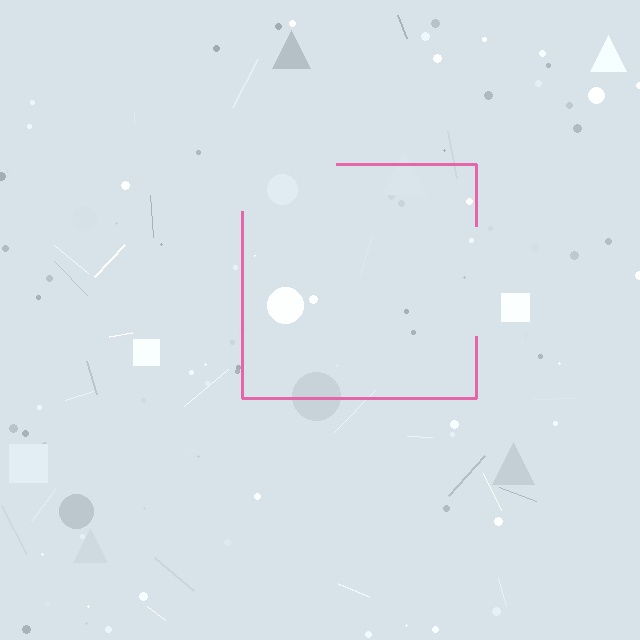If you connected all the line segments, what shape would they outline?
They would outline a square.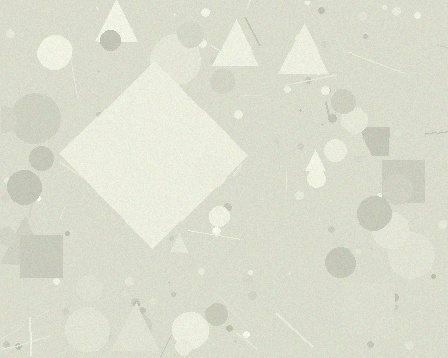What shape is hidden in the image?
A diamond is hidden in the image.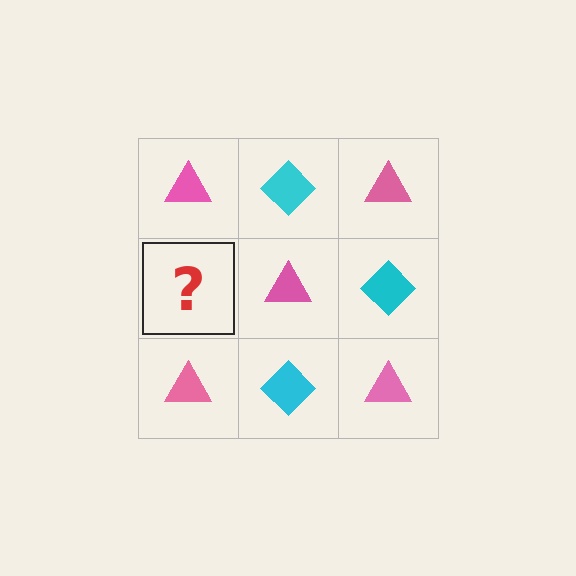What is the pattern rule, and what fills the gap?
The rule is that it alternates pink triangle and cyan diamond in a checkerboard pattern. The gap should be filled with a cyan diamond.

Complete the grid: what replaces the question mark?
The question mark should be replaced with a cyan diamond.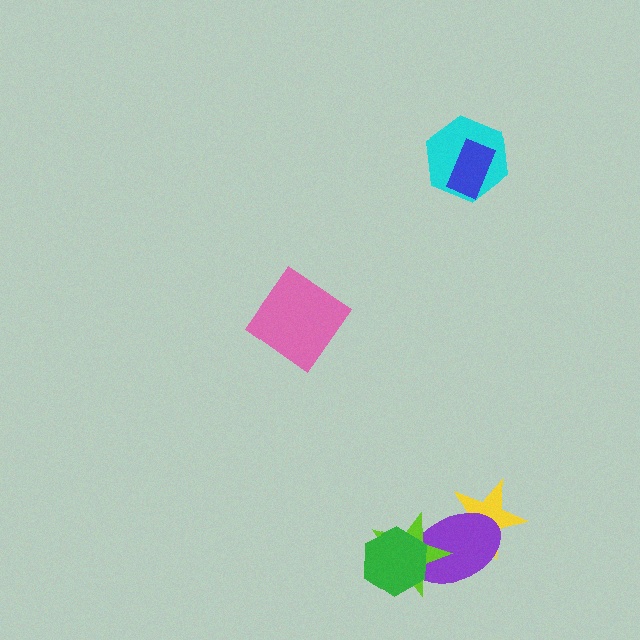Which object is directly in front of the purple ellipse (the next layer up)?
The lime star is directly in front of the purple ellipse.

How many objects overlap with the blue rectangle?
1 object overlaps with the blue rectangle.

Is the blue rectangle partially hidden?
No, no other shape covers it.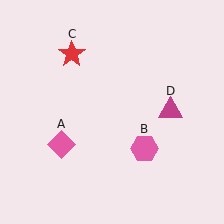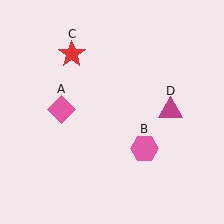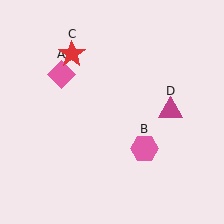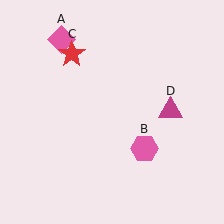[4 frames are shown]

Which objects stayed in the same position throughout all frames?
Pink hexagon (object B) and red star (object C) and magenta triangle (object D) remained stationary.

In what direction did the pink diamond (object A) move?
The pink diamond (object A) moved up.